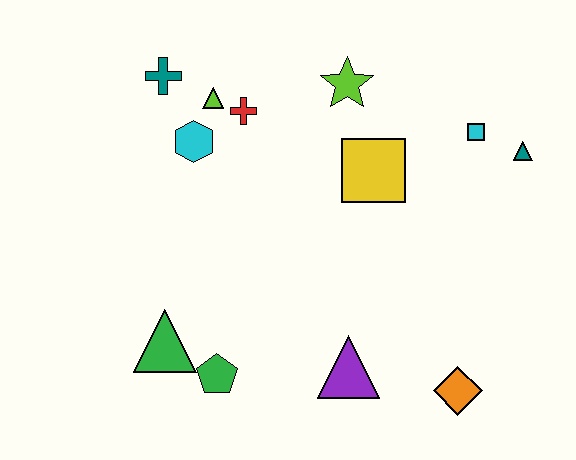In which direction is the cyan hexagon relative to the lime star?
The cyan hexagon is to the left of the lime star.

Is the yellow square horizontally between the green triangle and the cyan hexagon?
No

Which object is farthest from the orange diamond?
The teal cross is farthest from the orange diamond.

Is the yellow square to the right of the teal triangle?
No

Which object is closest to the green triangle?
The green pentagon is closest to the green triangle.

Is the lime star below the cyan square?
No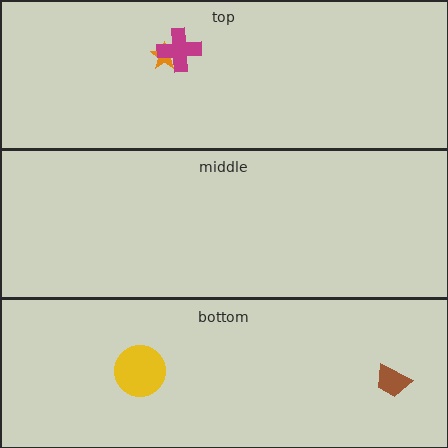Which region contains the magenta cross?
The top region.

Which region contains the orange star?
The top region.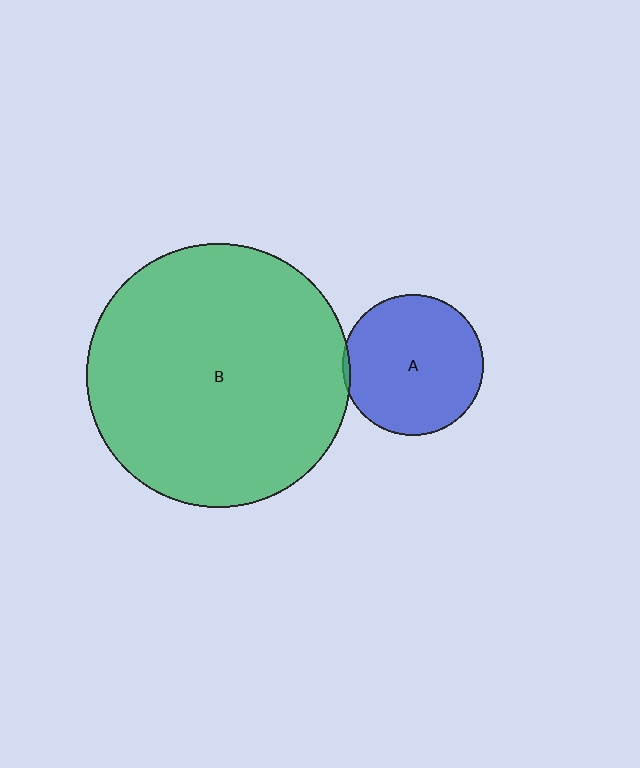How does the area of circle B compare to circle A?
Approximately 3.5 times.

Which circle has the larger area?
Circle B (green).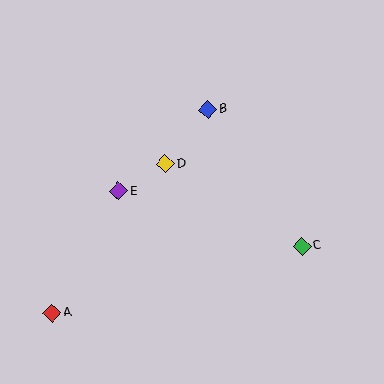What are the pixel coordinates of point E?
Point E is at (119, 191).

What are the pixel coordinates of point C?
Point C is at (302, 246).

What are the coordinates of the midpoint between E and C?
The midpoint between E and C is at (210, 219).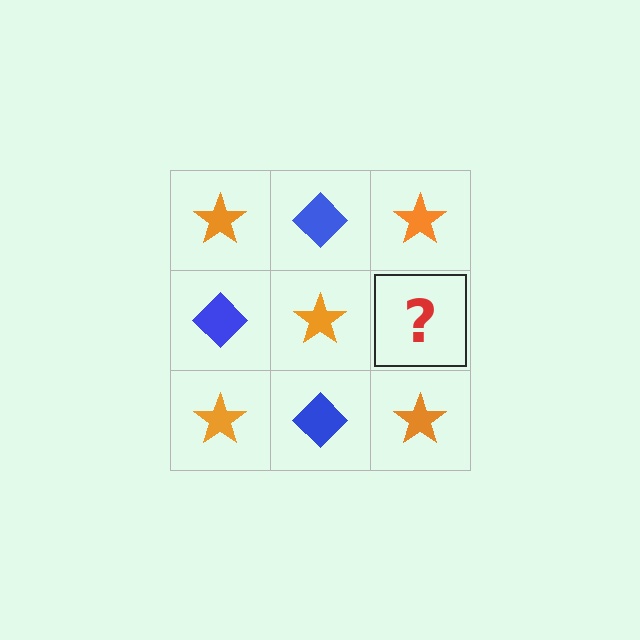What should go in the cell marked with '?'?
The missing cell should contain a blue diamond.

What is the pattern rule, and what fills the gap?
The rule is that it alternates orange star and blue diamond in a checkerboard pattern. The gap should be filled with a blue diamond.